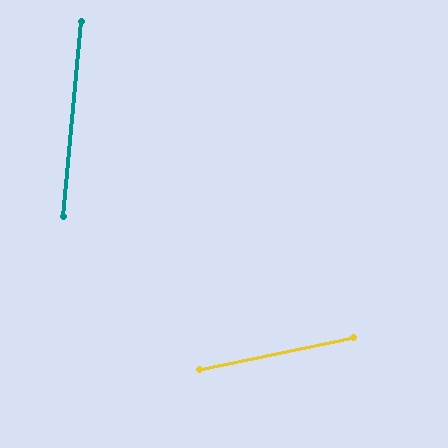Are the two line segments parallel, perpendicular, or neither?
Neither parallel nor perpendicular — they differ by about 73°.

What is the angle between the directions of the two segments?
Approximately 73 degrees.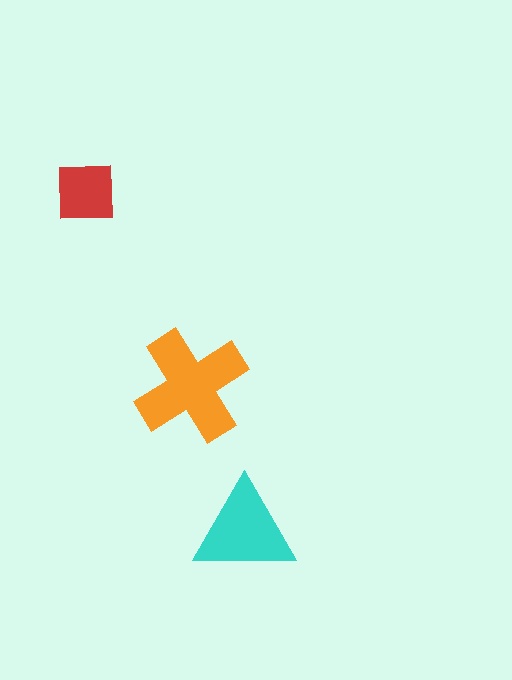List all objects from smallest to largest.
The red square, the cyan triangle, the orange cross.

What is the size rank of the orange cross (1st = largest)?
1st.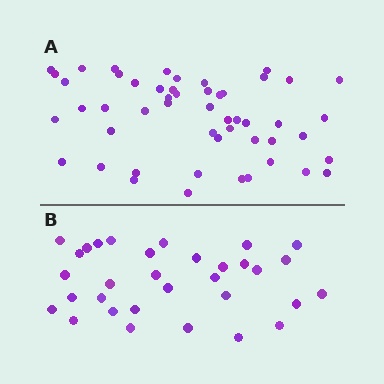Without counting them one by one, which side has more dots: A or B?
Region A (the top region) has more dots.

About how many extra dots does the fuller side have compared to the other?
Region A has approximately 20 more dots than region B.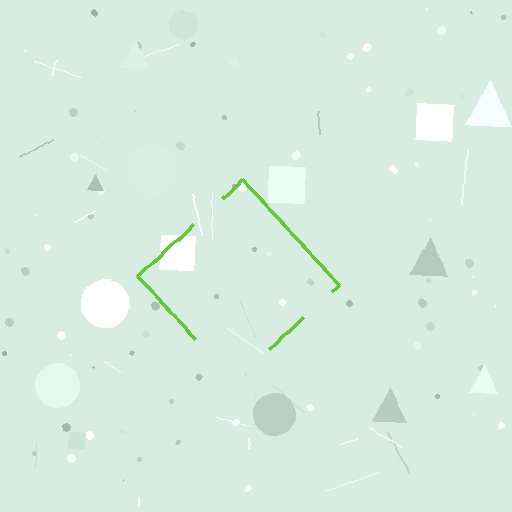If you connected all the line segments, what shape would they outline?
They would outline a diamond.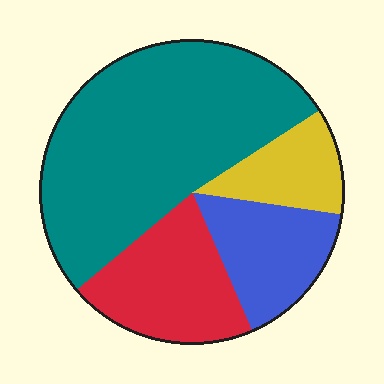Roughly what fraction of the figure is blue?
Blue covers 16% of the figure.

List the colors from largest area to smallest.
From largest to smallest: teal, red, blue, yellow.